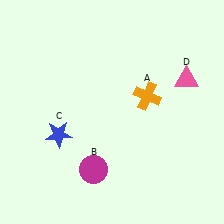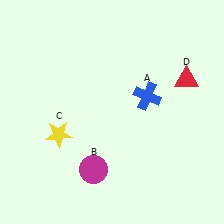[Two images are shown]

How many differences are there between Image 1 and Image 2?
There are 3 differences between the two images.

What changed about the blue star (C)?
In Image 1, C is blue. In Image 2, it changed to yellow.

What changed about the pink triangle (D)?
In Image 1, D is pink. In Image 2, it changed to red.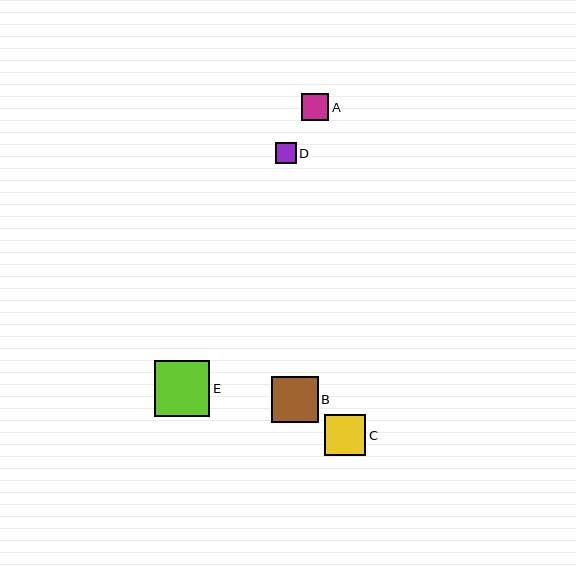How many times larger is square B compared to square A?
Square B is approximately 1.7 times the size of square A.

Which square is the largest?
Square E is the largest with a size of approximately 56 pixels.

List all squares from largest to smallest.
From largest to smallest: E, B, C, A, D.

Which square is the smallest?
Square D is the smallest with a size of approximately 21 pixels.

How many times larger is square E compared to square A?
Square E is approximately 2.0 times the size of square A.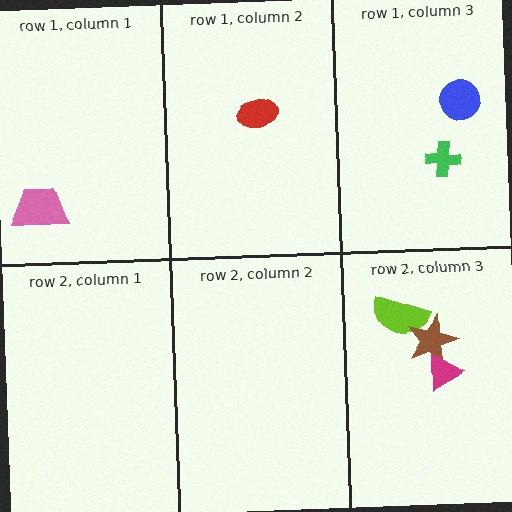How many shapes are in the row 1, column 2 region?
1.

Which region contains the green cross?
The row 1, column 3 region.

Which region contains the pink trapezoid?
The row 1, column 1 region.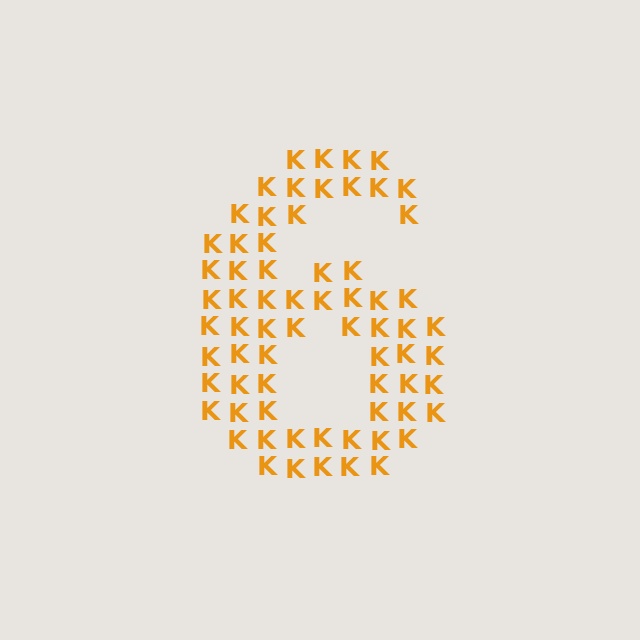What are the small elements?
The small elements are letter K's.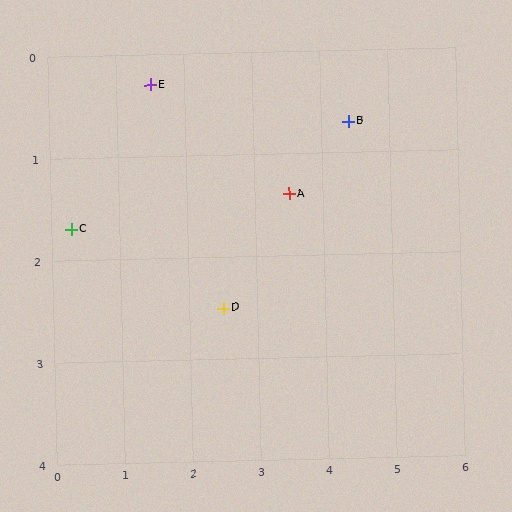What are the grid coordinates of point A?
Point A is at approximately (3.5, 1.4).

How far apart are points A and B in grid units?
Points A and B are about 1.1 grid units apart.